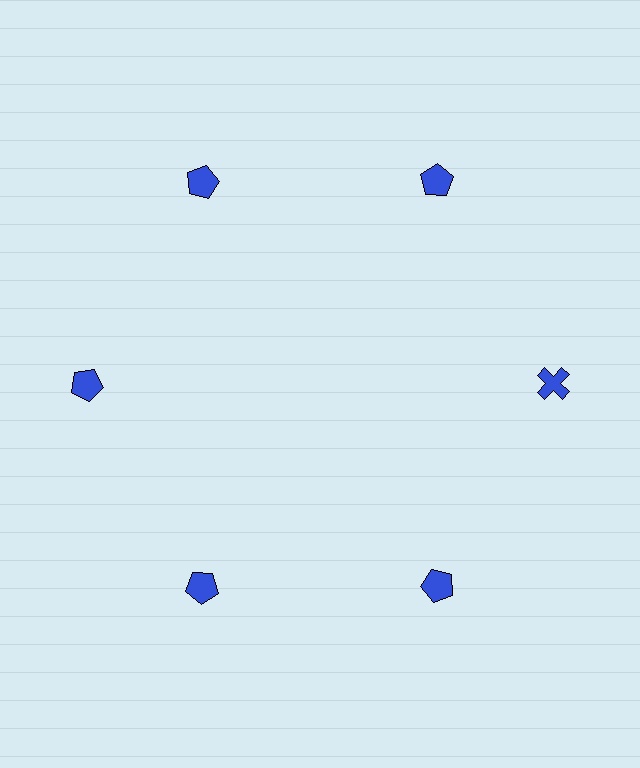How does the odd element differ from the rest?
It has a different shape: cross instead of pentagon.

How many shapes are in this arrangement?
There are 6 shapes arranged in a ring pattern.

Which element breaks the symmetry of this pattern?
The blue cross at roughly the 3 o'clock position breaks the symmetry. All other shapes are blue pentagons.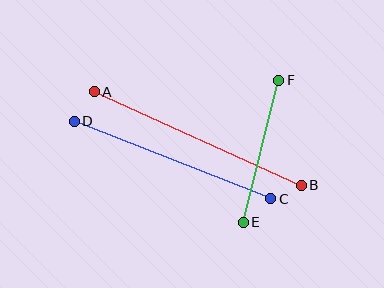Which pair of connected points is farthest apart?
Points A and B are farthest apart.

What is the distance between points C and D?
The distance is approximately 211 pixels.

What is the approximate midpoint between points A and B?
The midpoint is at approximately (198, 138) pixels.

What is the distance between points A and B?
The distance is approximately 227 pixels.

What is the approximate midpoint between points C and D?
The midpoint is at approximately (173, 160) pixels.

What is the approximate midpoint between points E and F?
The midpoint is at approximately (261, 151) pixels.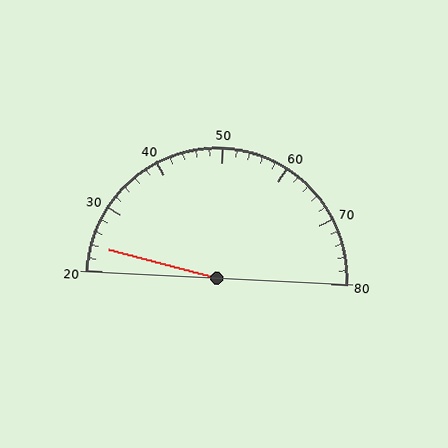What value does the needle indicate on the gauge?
The needle indicates approximately 24.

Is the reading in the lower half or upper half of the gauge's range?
The reading is in the lower half of the range (20 to 80).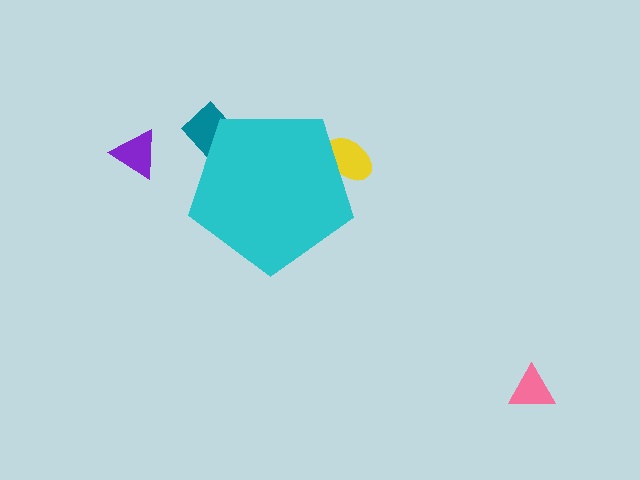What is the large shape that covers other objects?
A cyan pentagon.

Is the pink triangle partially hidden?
No, the pink triangle is fully visible.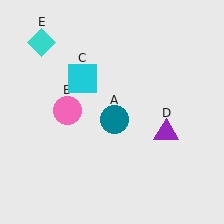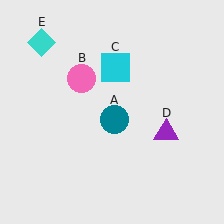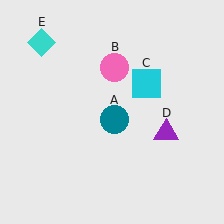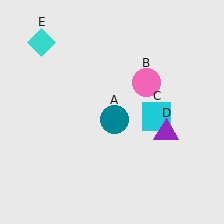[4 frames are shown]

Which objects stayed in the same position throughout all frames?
Teal circle (object A) and purple triangle (object D) and cyan diamond (object E) remained stationary.